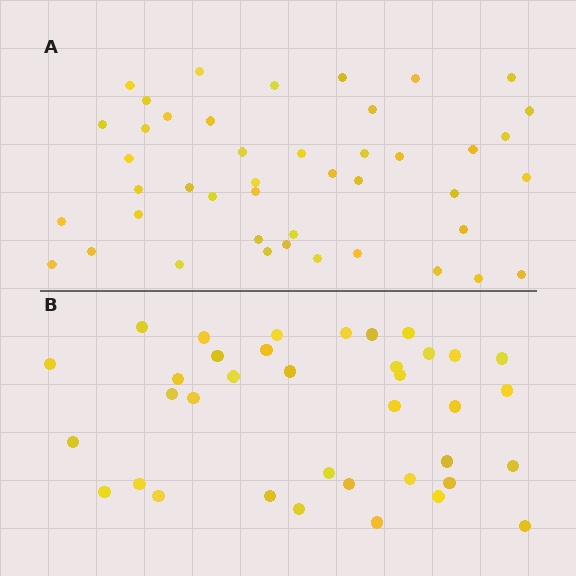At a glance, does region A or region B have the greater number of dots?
Region A (the top region) has more dots.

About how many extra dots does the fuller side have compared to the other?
Region A has roughly 8 or so more dots than region B.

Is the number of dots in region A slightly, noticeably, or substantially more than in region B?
Region A has only slightly more — the two regions are fairly close. The ratio is roughly 1.2 to 1.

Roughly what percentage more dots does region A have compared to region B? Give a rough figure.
About 20% more.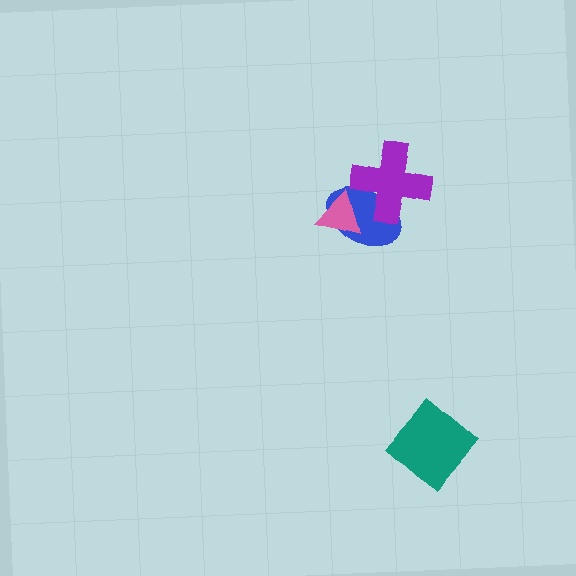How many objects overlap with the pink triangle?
1 object overlaps with the pink triangle.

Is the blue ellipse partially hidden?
Yes, it is partially covered by another shape.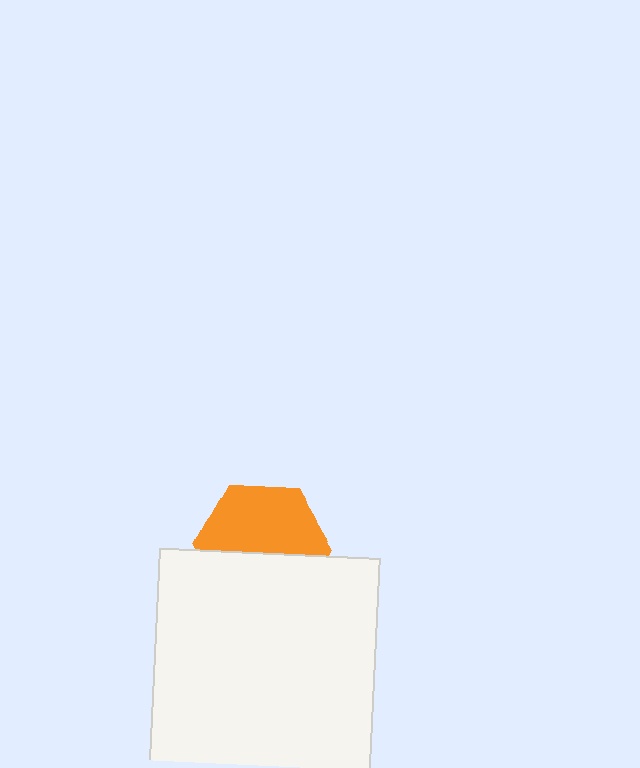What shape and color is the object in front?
The object in front is a white square.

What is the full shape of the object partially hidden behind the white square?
The partially hidden object is an orange hexagon.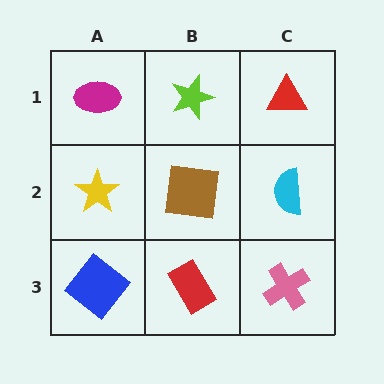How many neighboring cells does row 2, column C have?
3.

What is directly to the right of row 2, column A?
A brown square.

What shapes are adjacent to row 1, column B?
A brown square (row 2, column B), a magenta ellipse (row 1, column A), a red triangle (row 1, column C).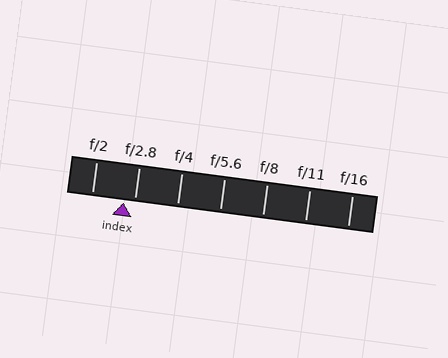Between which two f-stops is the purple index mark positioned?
The index mark is between f/2 and f/2.8.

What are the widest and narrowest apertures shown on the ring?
The widest aperture shown is f/2 and the narrowest is f/16.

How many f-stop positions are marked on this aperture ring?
There are 7 f-stop positions marked.